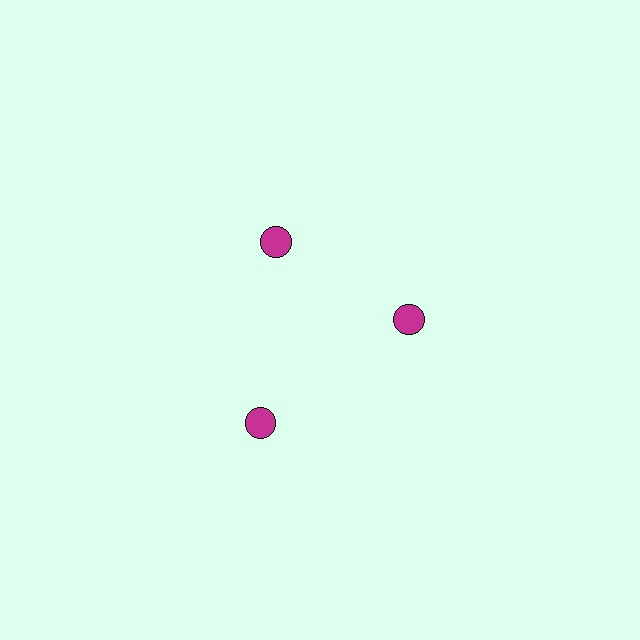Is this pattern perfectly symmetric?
No. The 3 magenta circles are arranged in a ring, but one element near the 7 o'clock position is pushed outward from the center, breaking the 3-fold rotational symmetry.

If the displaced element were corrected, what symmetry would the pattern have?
It would have 3-fold rotational symmetry — the pattern would map onto itself every 120 degrees.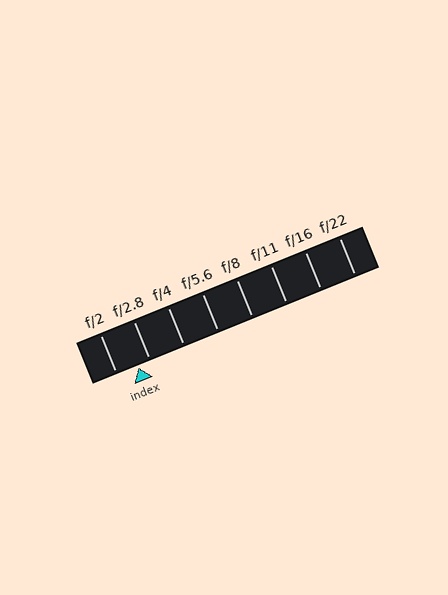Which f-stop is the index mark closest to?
The index mark is closest to f/2.8.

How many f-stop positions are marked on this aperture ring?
There are 8 f-stop positions marked.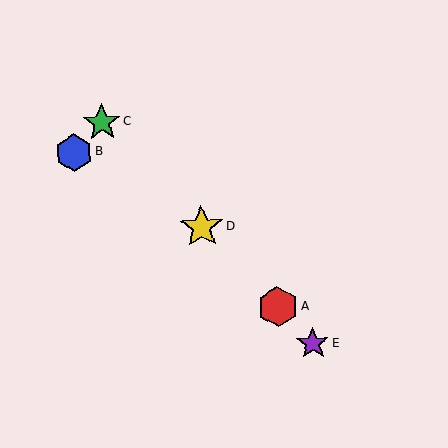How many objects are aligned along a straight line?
4 objects (A, C, D, E) are aligned along a straight line.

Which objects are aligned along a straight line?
Objects A, C, D, E are aligned along a straight line.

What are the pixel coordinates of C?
Object C is at (101, 122).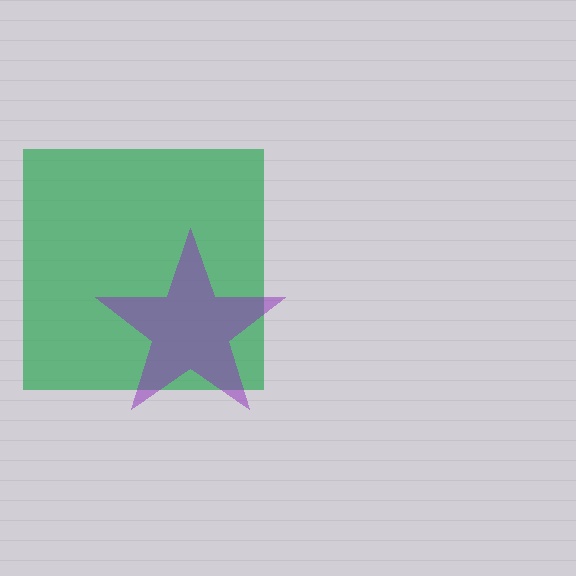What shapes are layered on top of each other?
The layered shapes are: a green square, a purple star.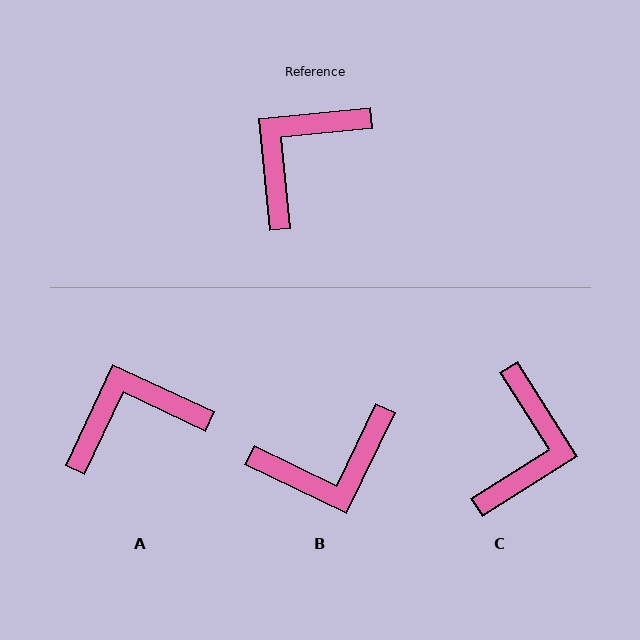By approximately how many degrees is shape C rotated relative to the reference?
Approximately 154 degrees clockwise.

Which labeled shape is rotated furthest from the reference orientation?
C, about 154 degrees away.